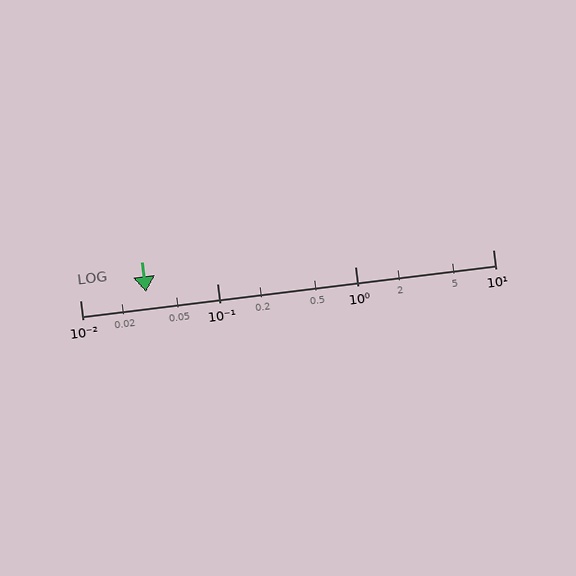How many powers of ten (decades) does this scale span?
The scale spans 3 decades, from 0.01 to 10.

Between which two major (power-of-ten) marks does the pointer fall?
The pointer is between 0.01 and 0.1.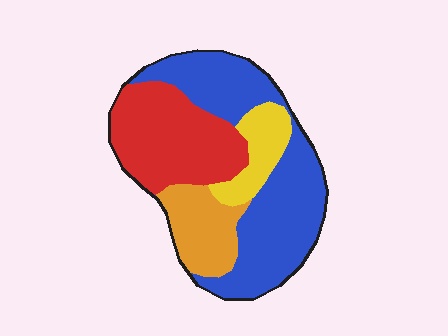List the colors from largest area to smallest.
From largest to smallest: blue, red, orange, yellow.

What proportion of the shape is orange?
Orange takes up about one sixth (1/6) of the shape.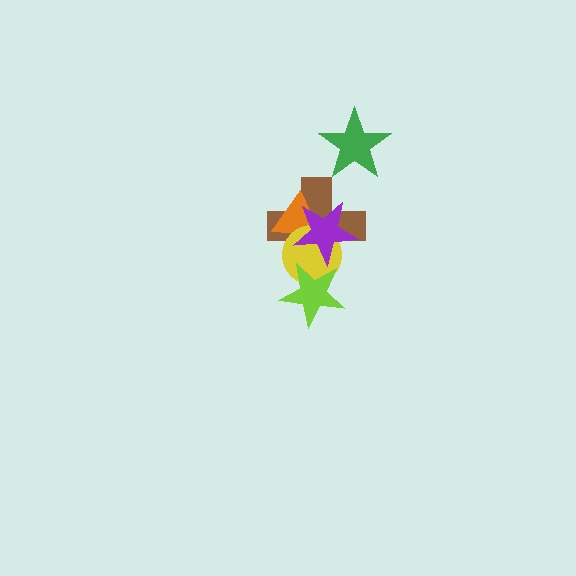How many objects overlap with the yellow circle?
4 objects overlap with the yellow circle.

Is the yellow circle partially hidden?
Yes, it is partially covered by another shape.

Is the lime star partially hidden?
No, no other shape covers it.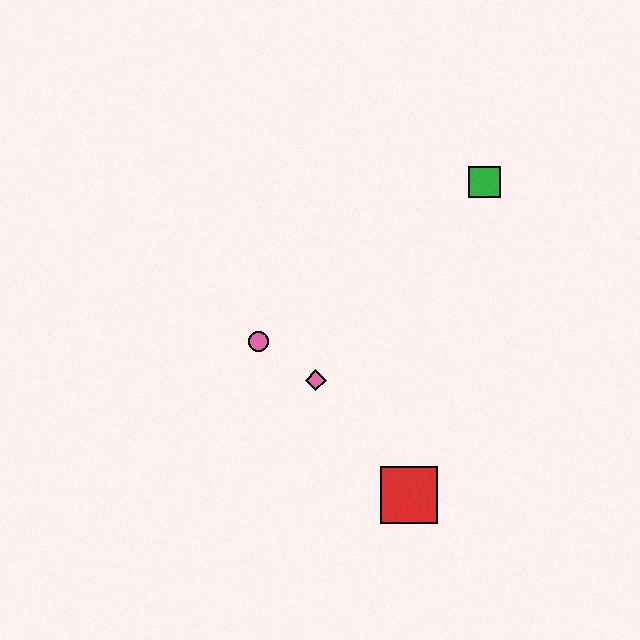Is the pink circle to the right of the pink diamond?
No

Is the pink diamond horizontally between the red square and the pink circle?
Yes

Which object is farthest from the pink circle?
The green square is farthest from the pink circle.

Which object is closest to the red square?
The pink diamond is closest to the red square.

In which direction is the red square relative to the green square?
The red square is below the green square.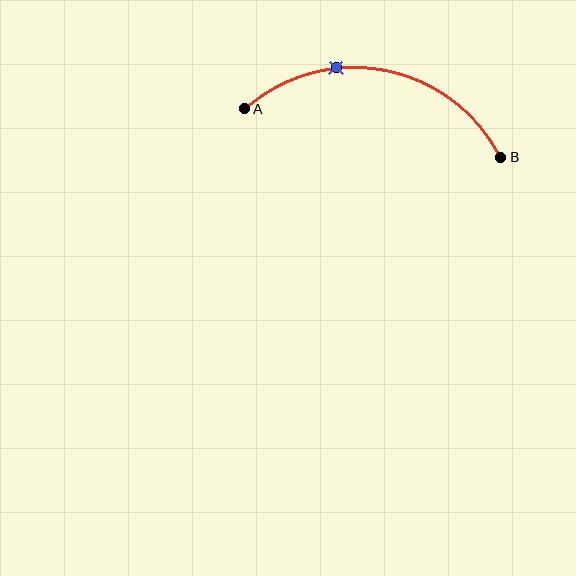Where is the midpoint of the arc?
The arc midpoint is the point on the curve farthest from the straight line joining A and B. It sits above that line.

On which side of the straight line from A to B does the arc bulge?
The arc bulges above the straight line connecting A and B.